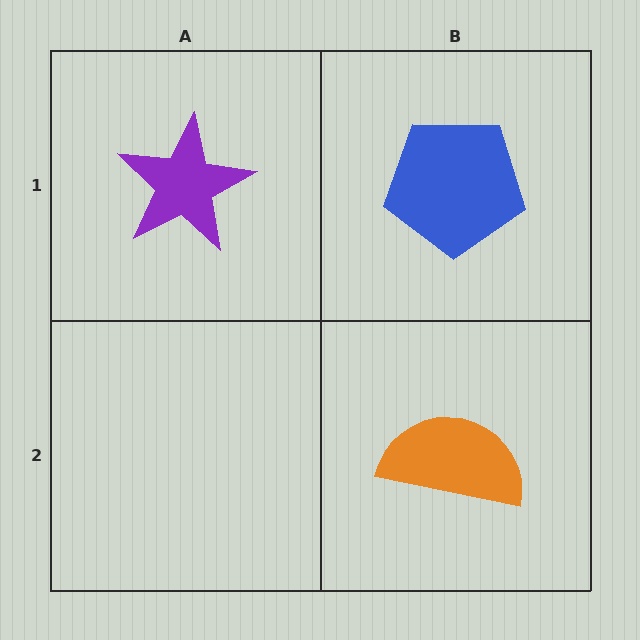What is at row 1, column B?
A blue pentagon.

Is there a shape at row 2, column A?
No, that cell is empty.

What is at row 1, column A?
A purple star.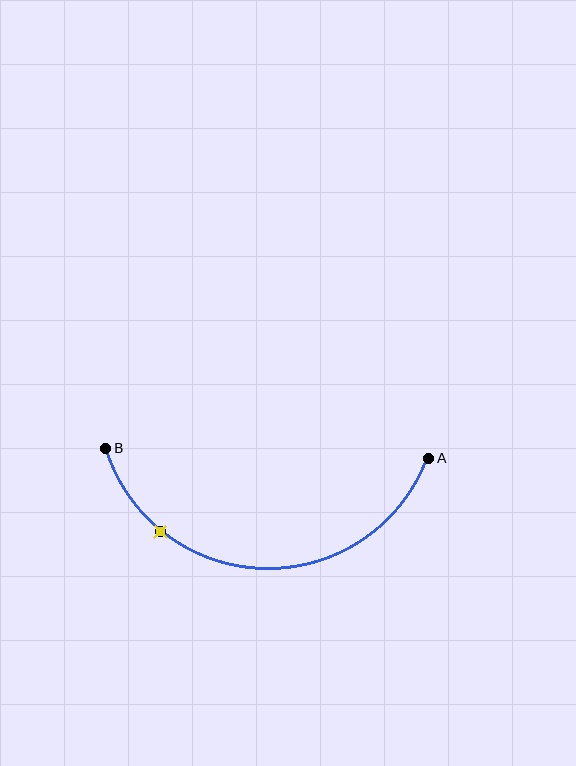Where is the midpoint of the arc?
The arc midpoint is the point on the curve farthest from the straight line joining A and B. It sits below that line.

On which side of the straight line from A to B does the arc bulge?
The arc bulges below the straight line connecting A and B.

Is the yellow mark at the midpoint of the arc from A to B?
No. The yellow mark lies on the arc but is closer to endpoint B. The arc midpoint would be at the point on the curve equidistant along the arc from both A and B.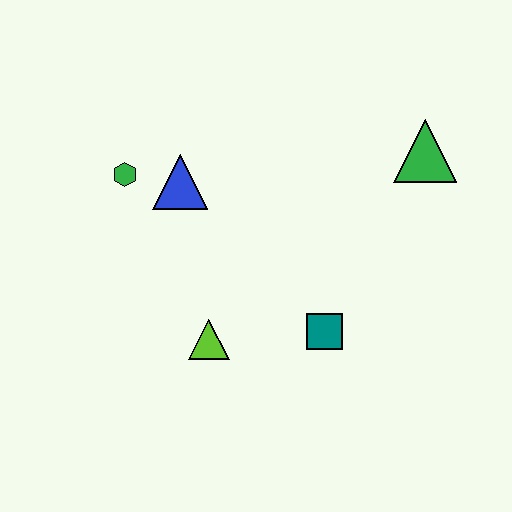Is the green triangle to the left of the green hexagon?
No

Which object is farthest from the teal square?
The green hexagon is farthest from the teal square.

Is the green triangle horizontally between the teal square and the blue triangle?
No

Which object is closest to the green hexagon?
The blue triangle is closest to the green hexagon.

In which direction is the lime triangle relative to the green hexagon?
The lime triangle is below the green hexagon.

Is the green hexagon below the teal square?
No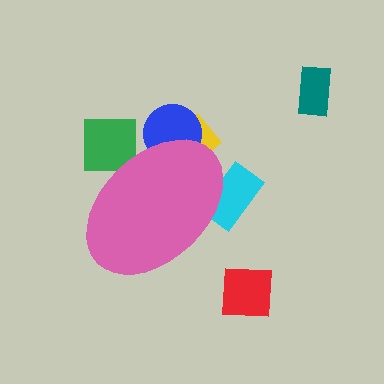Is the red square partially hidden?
No, the red square is fully visible.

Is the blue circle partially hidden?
Yes, the blue circle is partially hidden behind the pink ellipse.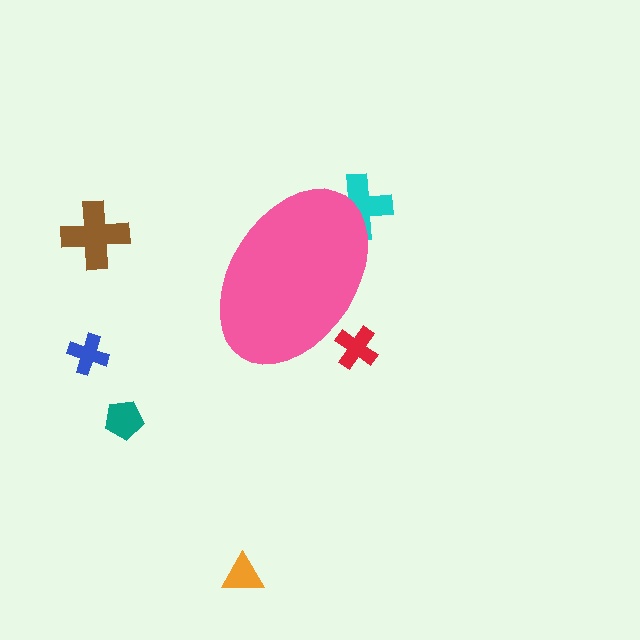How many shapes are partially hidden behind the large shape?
2 shapes are partially hidden.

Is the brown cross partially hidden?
No, the brown cross is fully visible.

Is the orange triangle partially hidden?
No, the orange triangle is fully visible.